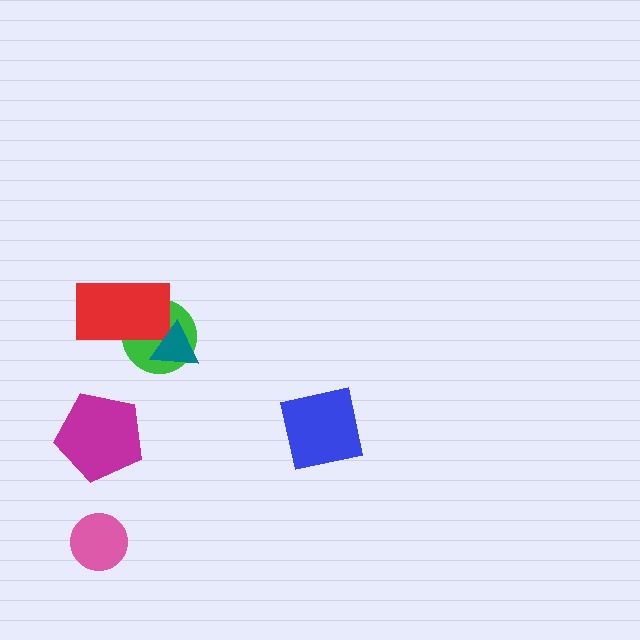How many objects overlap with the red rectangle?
2 objects overlap with the red rectangle.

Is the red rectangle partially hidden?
Yes, it is partially covered by another shape.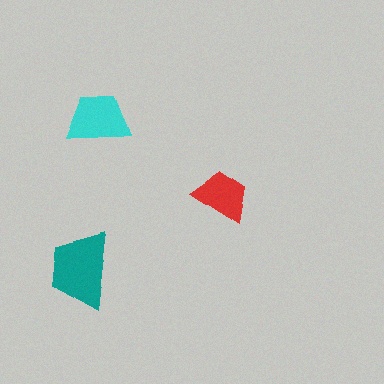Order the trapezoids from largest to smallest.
the teal one, the cyan one, the red one.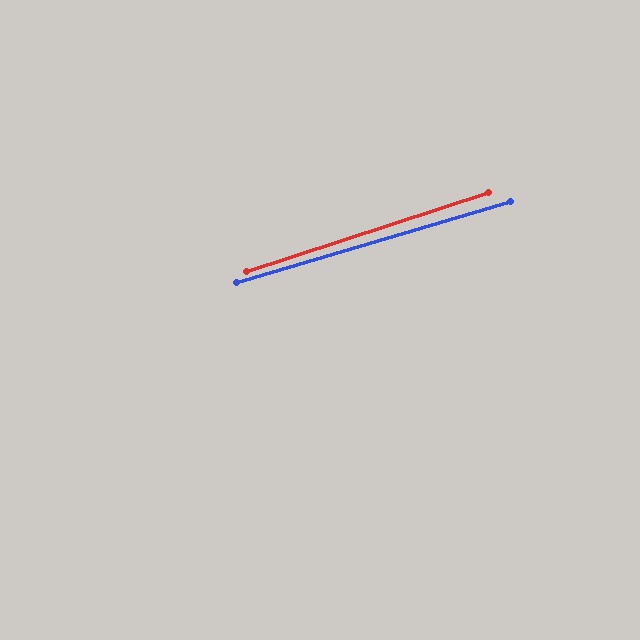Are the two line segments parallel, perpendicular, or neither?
Parallel — their directions differ by only 1.8°.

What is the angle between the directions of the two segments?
Approximately 2 degrees.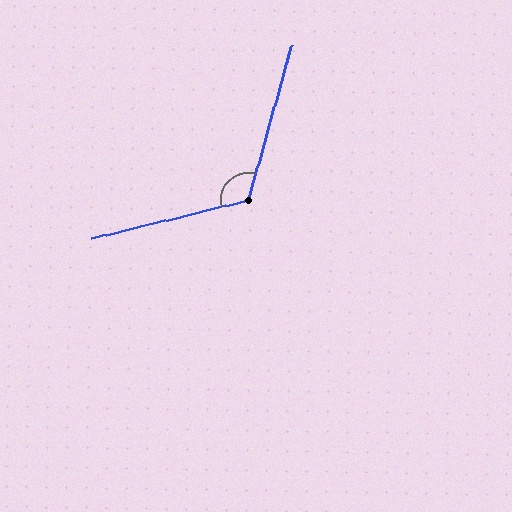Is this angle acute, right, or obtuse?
It is obtuse.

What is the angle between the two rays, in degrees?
Approximately 120 degrees.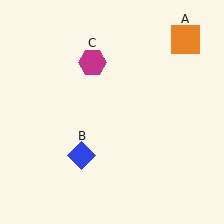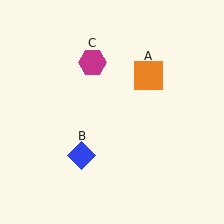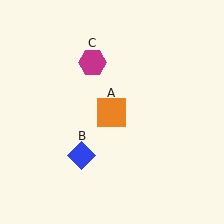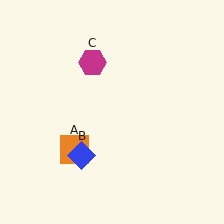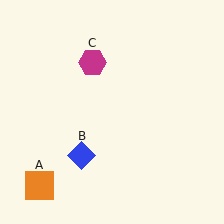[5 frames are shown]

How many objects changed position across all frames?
1 object changed position: orange square (object A).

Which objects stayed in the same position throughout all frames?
Blue diamond (object B) and magenta hexagon (object C) remained stationary.